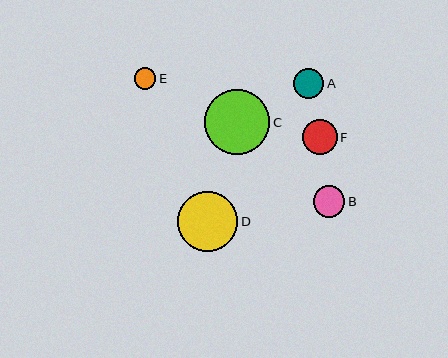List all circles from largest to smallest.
From largest to smallest: C, D, F, B, A, E.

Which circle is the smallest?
Circle E is the smallest with a size of approximately 22 pixels.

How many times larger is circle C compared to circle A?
Circle C is approximately 2.1 times the size of circle A.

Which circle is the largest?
Circle C is the largest with a size of approximately 65 pixels.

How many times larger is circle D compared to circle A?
Circle D is approximately 1.9 times the size of circle A.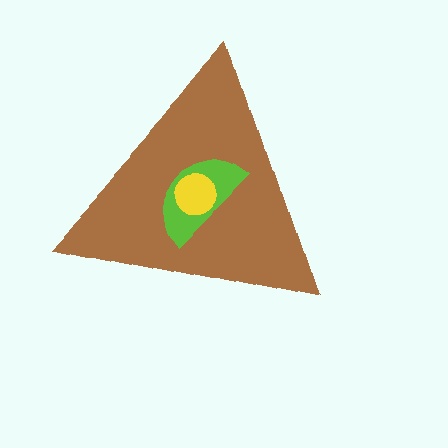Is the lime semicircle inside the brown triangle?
Yes.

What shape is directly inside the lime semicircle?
The yellow circle.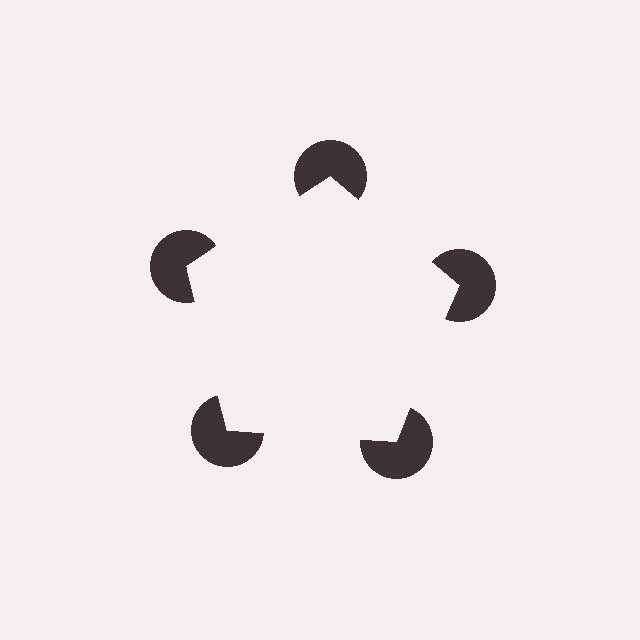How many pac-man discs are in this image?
There are 5 — one at each vertex of the illusory pentagon.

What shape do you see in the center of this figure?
An illusory pentagon — its edges are inferred from the aligned wedge cuts in the pac-man discs, not physically drawn.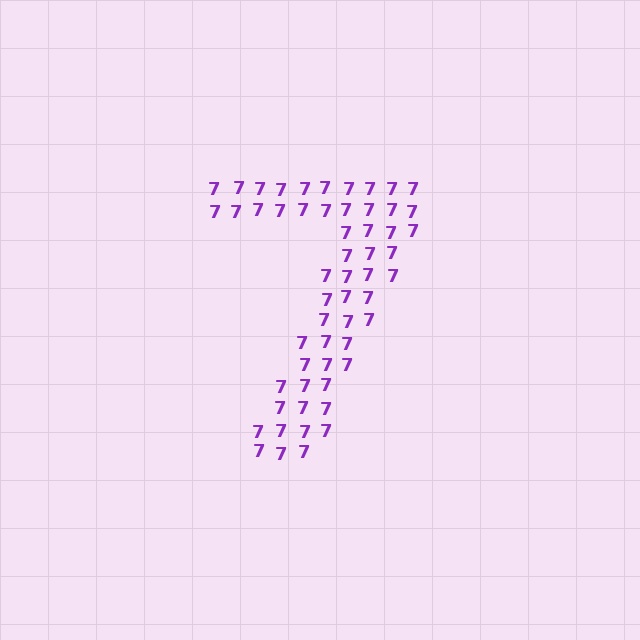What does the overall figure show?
The overall figure shows the digit 7.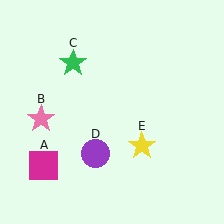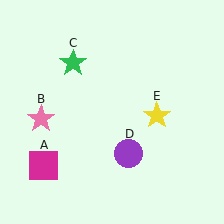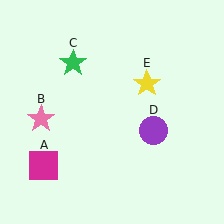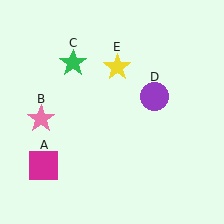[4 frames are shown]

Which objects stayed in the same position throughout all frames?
Magenta square (object A) and pink star (object B) and green star (object C) remained stationary.